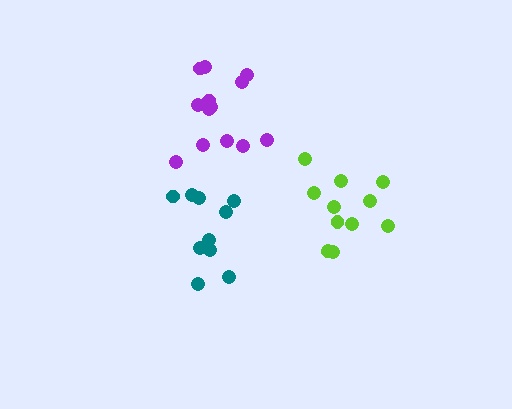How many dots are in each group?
Group 1: 13 dots, Group 2: 12 dots, Group 3: 10 dots (35 total).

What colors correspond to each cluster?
The clusters are colored: purple, lime, teal.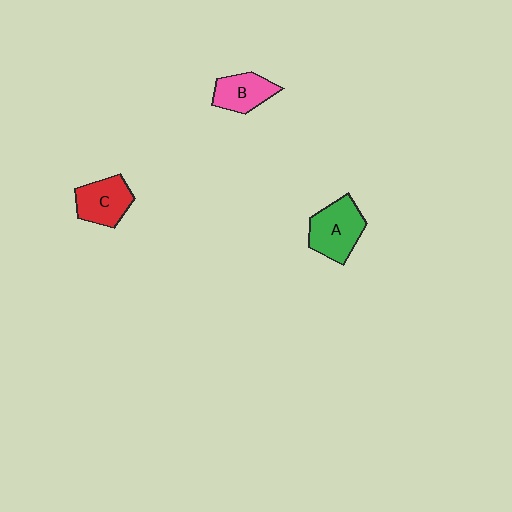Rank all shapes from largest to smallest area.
From largest to smallest: A (green), C (red), B (pink).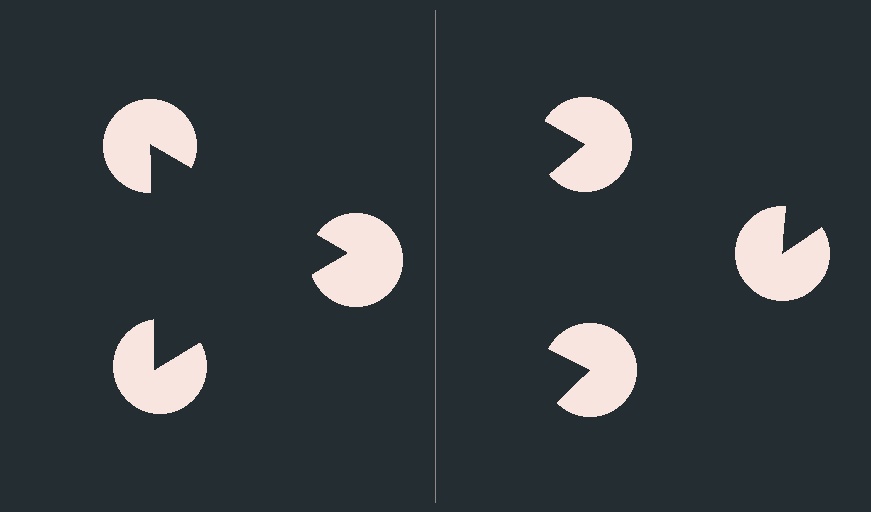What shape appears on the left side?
An illusory triangle.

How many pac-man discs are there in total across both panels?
6 — 3 on each side.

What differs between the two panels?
The pac-man discs are positioned identically on both sides; only the wedge orientations differ. On the left they align to a triangle; on the right they are misaligned.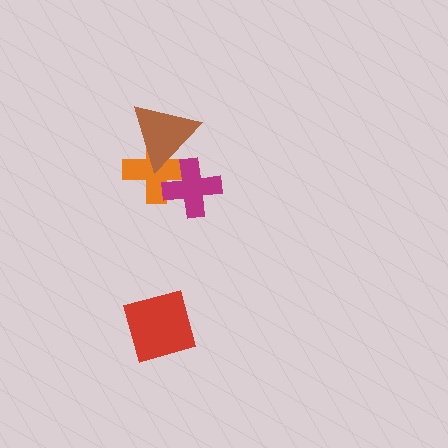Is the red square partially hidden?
No, no other shape covers it.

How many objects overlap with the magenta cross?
2 objects overlap with the magenta cross.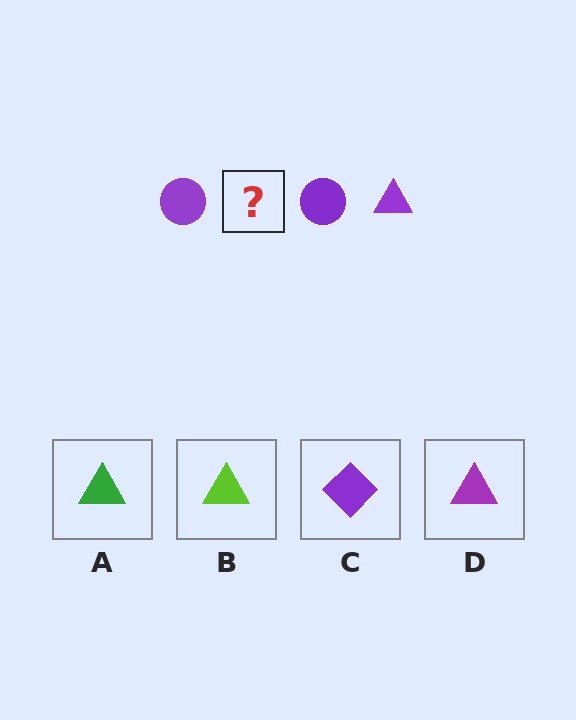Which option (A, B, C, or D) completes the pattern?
D.